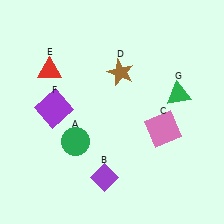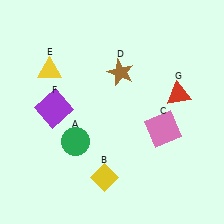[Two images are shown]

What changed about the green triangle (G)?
In Image 1, G is green. In Image 2, it changed to red.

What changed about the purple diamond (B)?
In Image 1, B is purple. In Image 2, it changed to yellow.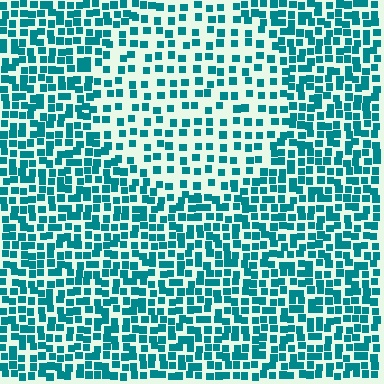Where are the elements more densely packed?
The elements are more densely packed outside the circle boundary.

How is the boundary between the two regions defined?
The boundary is defined by a change in element density (approximately 1.9x ratio). All elements are the same color, size, and shape.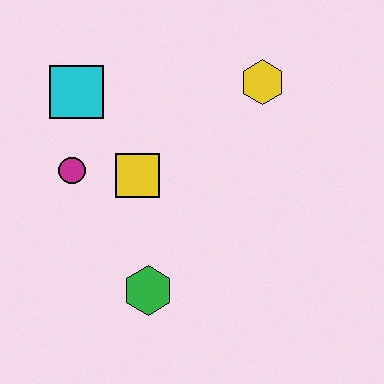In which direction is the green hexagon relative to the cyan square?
The green hexagon is below the cyan square.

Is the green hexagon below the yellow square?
Yes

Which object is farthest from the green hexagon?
The yellow hexagon is farthest from the green hexagon.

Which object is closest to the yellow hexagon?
The yellow square is closest to the yellow hexagon.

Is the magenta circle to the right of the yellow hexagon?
No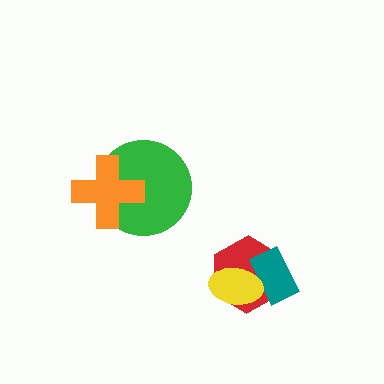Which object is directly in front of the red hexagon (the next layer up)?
The teal rectangle is directly in front of the red hexagon.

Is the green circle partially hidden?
Yes, it is partially covered by another shape.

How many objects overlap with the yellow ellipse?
2 objects overlap with the yellow ellipse.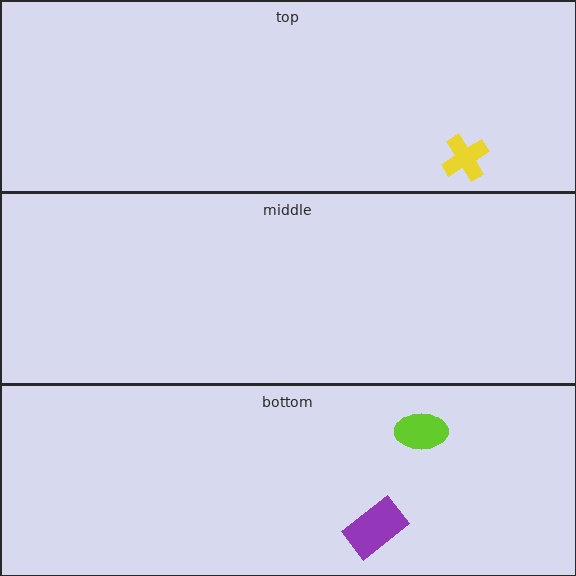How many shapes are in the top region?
1.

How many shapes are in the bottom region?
2.